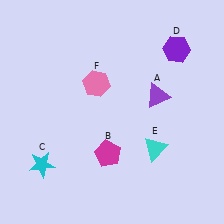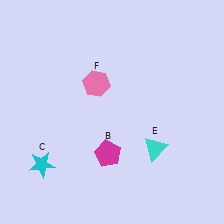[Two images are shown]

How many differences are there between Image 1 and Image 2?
There are 2 differences between the two images.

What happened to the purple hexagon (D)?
The purple hexagon (D) was removed in Image 2. It was in the top-right area of Image 1.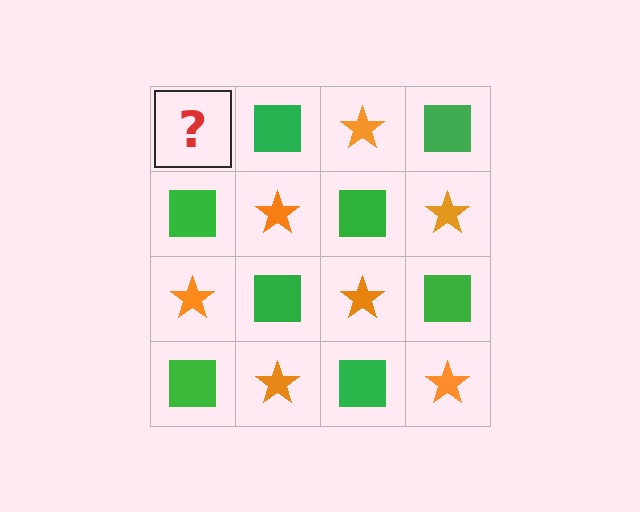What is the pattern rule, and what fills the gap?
The rule is that it alternates orange star and green square in a checkerboard pattern. The gap should be filled with an orange star.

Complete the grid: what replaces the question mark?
The question mark should be replaced with an orange star.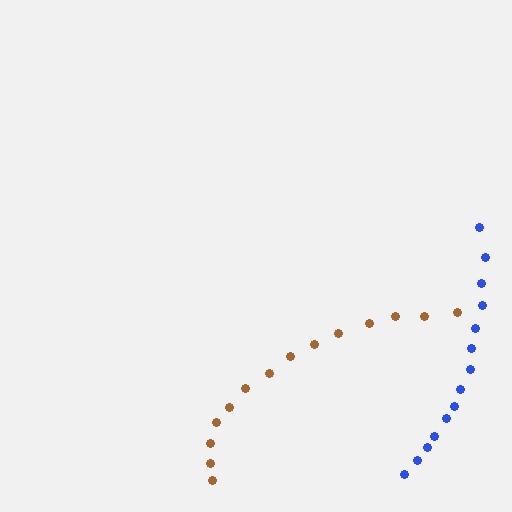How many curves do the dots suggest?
There are 2 distinct paths.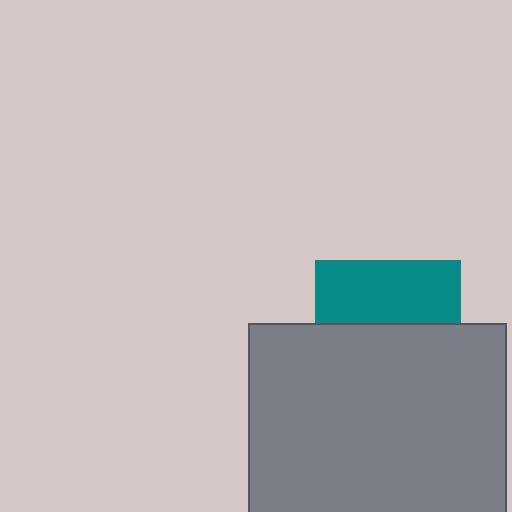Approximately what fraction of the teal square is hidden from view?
Roughly 56% of the teal square is hidden behind the gray rectangle.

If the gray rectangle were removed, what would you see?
You would see the complete teal square.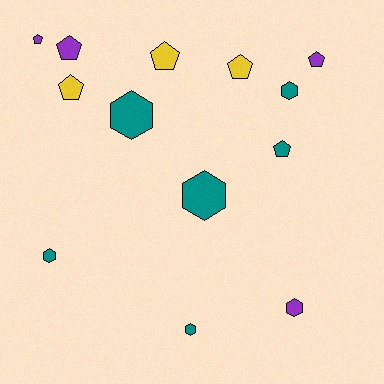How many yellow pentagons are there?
There are 3 yellow pentagons.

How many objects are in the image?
There are 13 objects.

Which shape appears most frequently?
Pentagon, with 7 objects.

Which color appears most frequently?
Teal, with 6 objects.